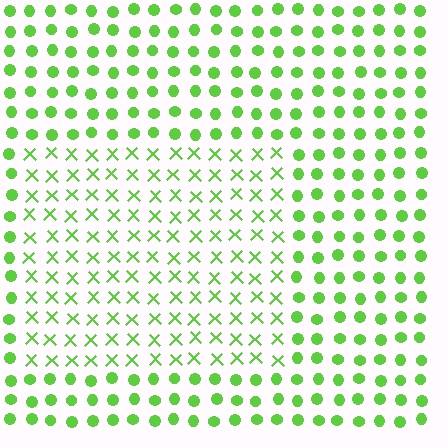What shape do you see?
I see a rectangle.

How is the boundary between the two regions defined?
The boundary is defined by a change in element shape: X marks inside vs. circles outside. All elements share the same color and spacing.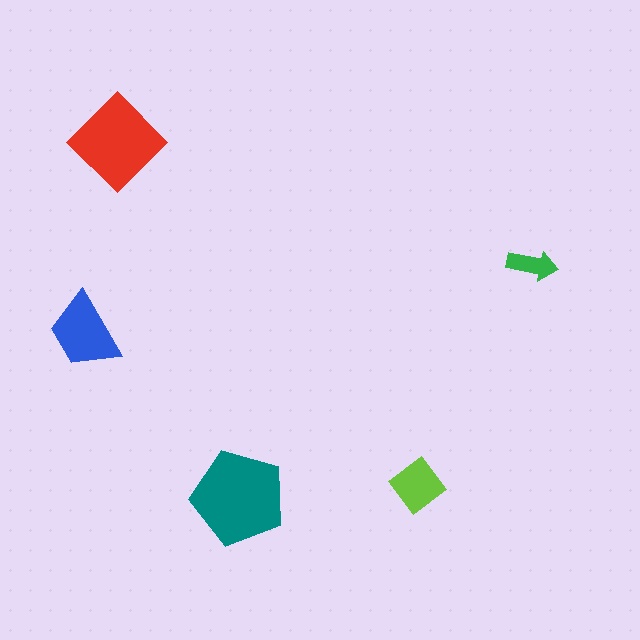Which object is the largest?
The teal pentagon.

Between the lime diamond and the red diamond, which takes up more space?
The red diamond.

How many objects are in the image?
There are 5 objects in the image.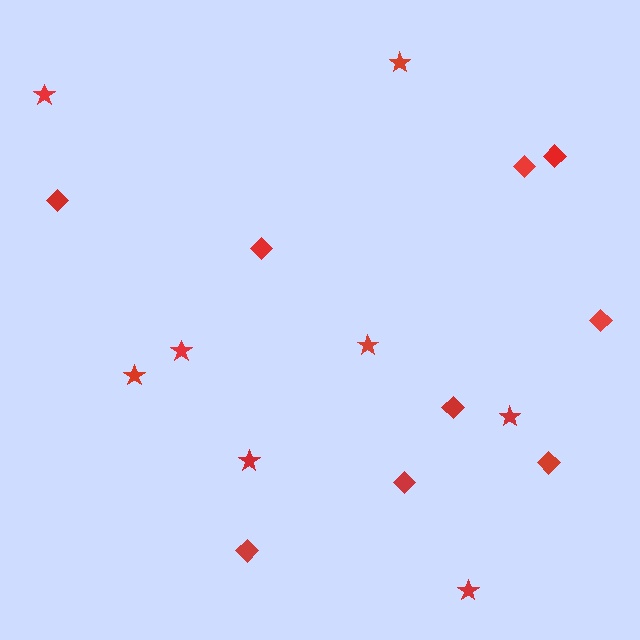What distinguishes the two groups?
There are 2 groups: one group of diamonds (9) and one group of stars (8).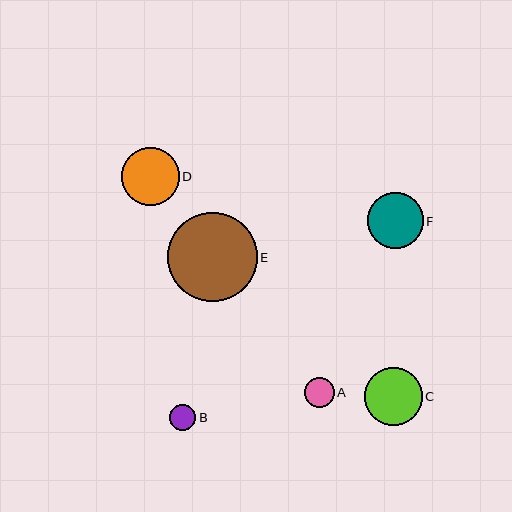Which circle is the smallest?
Circle B is the smallest with a size of approximately 26 pixels.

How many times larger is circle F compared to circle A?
Circle F is approximately 1.8 times the size of circle A.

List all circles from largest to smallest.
From largest to smallest: E, C, D, F, A, B.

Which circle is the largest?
Circle E is the largest with a size of approximately 89 pixels.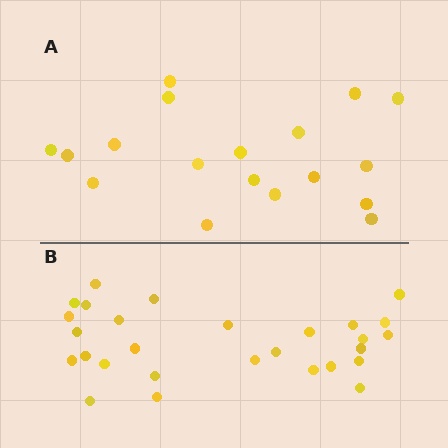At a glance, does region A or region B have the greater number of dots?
Region B (the bottom region) has more dots.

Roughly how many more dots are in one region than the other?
Region B has roughly 10 or so more dots than region A.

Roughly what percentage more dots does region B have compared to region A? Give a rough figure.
About 55% more.